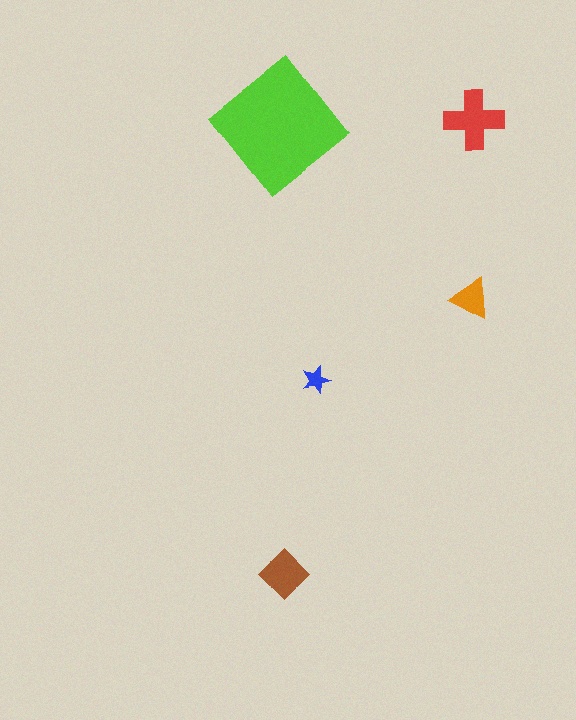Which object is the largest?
The lime diamond.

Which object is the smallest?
The blue star.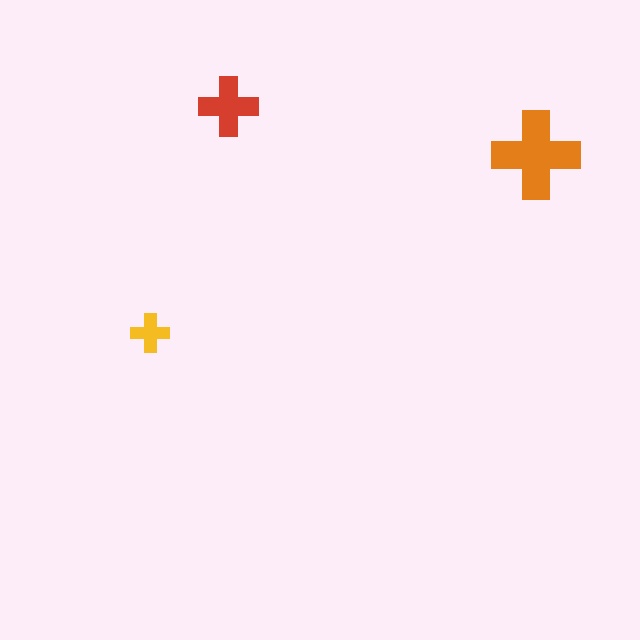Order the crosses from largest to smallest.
the orange one, the red one, the yellow one.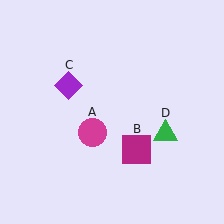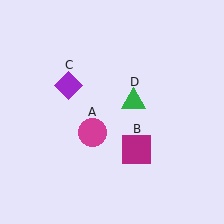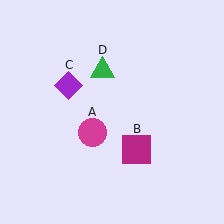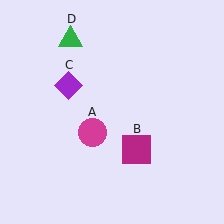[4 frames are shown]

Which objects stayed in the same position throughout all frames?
Magenta circle (object A) and magenta square (object B) and purple diamond (object C) remained stationary.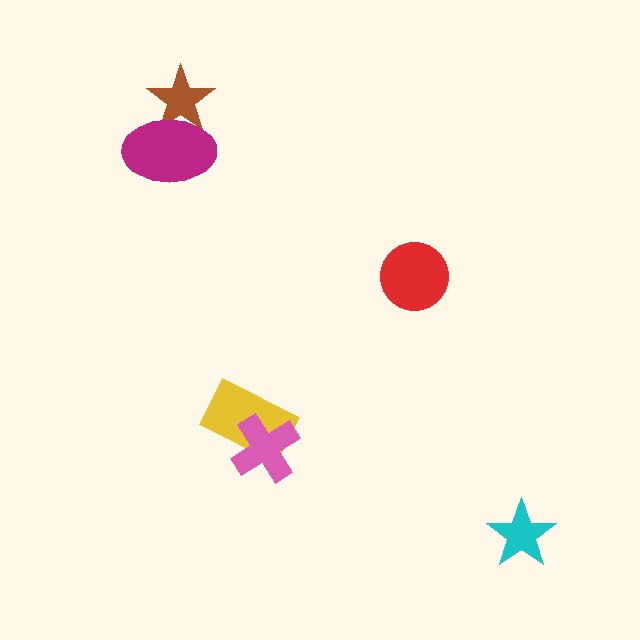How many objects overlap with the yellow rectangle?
1 object overlaps with the yellow rectangle.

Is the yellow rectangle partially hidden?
Yes, it is partially covered by another shape.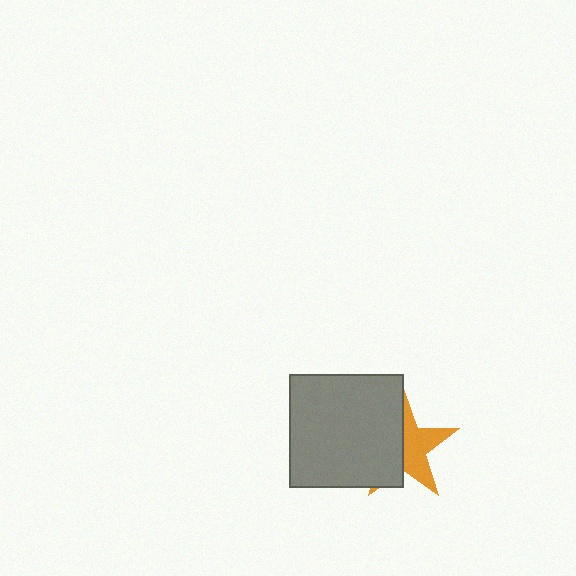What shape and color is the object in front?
The object in front is a gray rectangle.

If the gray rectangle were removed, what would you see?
You would see the complete orange star.